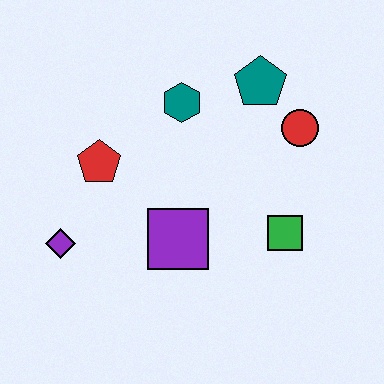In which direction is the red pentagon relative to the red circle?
The red pentagon is to the left of the red circle.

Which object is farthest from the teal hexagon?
The purple diamond is farthest from the teal hexagon.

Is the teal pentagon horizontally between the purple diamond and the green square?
Yes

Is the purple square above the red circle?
No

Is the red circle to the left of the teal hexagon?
No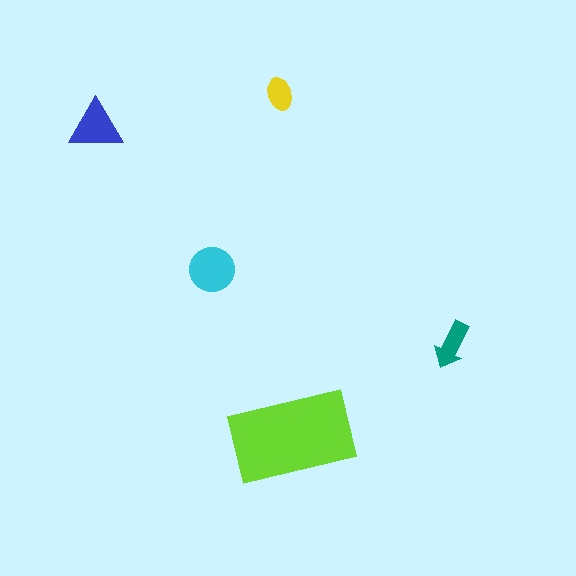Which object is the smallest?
The yellow ellipse.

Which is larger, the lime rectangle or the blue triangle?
The lime rectangle.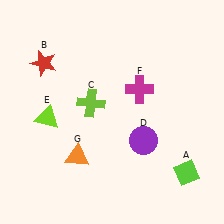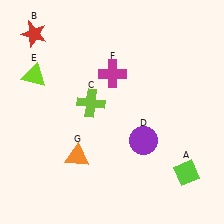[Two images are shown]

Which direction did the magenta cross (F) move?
The magenta cross (F) moved left.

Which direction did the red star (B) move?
The red star (B) moved up.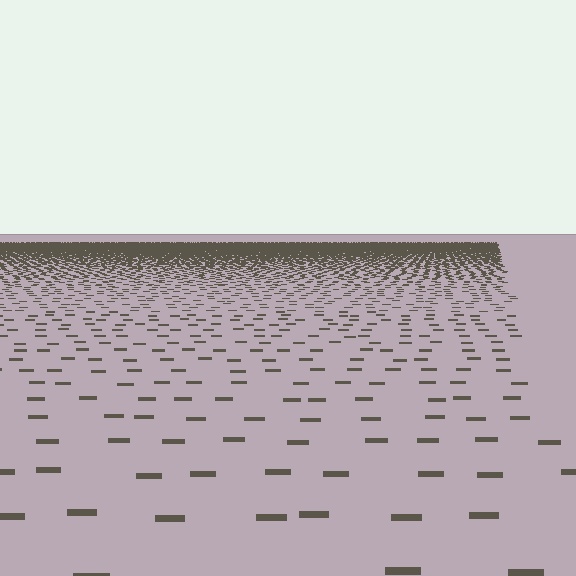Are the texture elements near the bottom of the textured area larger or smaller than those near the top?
Larger. Near the bottom, elements are closer to the viewer and appear at a bigger on-screen size.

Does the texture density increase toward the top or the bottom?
Density increases toward the top.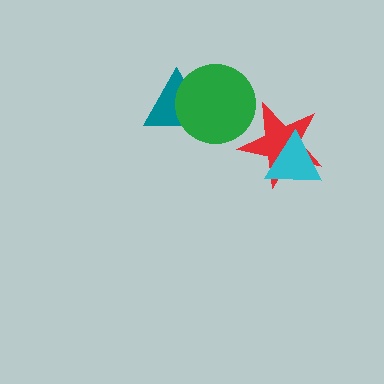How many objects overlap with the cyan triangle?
1 object overlaps with the cyan triangle.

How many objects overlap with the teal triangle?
1 object overlaps with the teal triangle.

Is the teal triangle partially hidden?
Yes, it is partially covered by another shape.